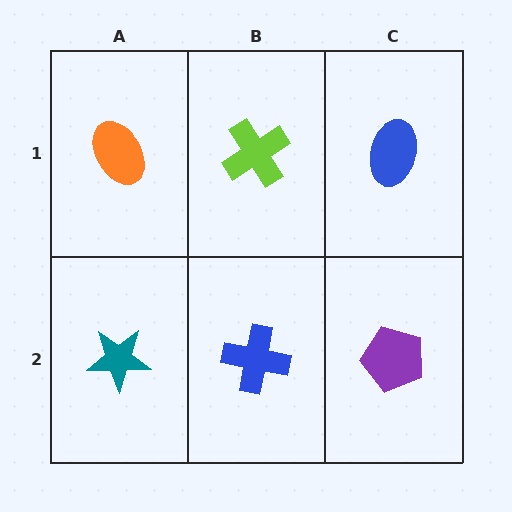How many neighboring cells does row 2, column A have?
2.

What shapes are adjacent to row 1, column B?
A blue cross (row 2, column B), an orange ellipse (row 1, column A), a blue ellipse (row 1, column C).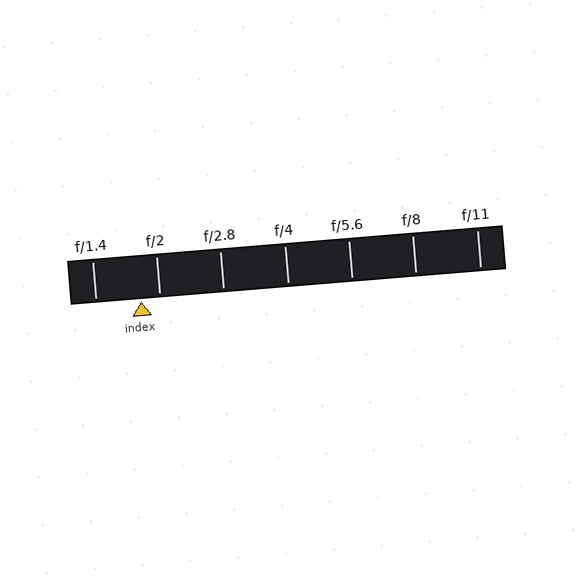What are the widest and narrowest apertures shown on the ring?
The widest aperture shown is f/1.4 and the narrowest is f/11.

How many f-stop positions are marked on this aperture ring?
There are 7 f-stop positions marked.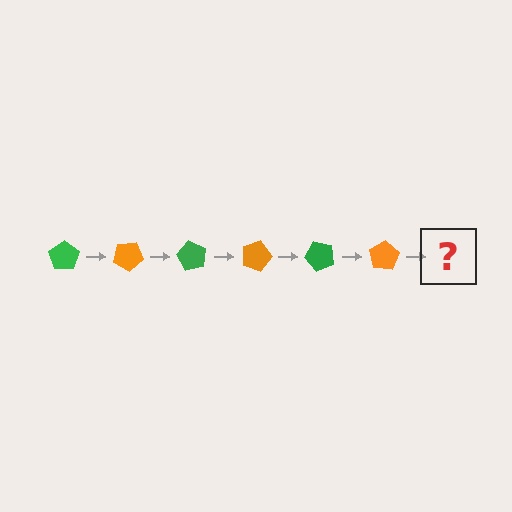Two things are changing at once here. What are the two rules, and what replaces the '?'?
The two rules are that it rotates 30 degrees each step and the color cycles through green and orange. The '?' should be a green pentagon, rotated 180 degrees from the start.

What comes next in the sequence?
The next element should be a green pentagon, rotated 180 degrees from the start.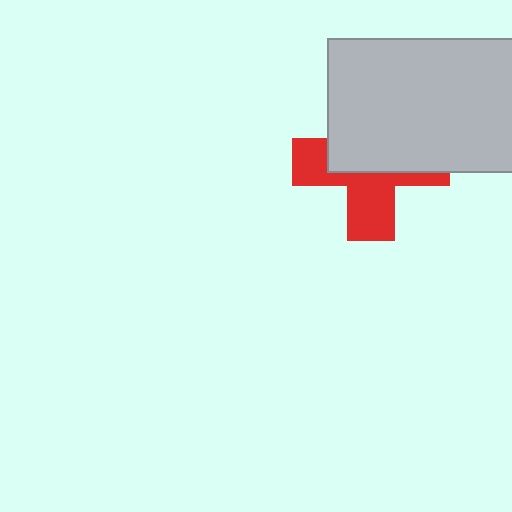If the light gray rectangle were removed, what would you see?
You would see the complete red cross.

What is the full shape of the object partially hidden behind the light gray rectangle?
The partially hidden object is a red cross.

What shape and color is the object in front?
The object in front is a light gray rectangle.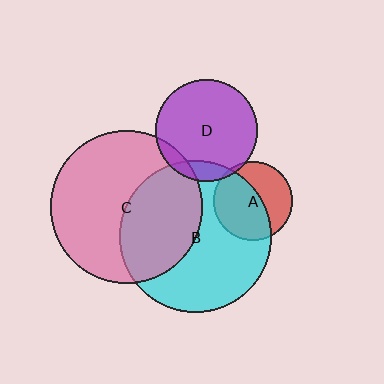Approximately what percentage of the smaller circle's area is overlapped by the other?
Approximately 5%.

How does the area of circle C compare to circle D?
Approximately 2.2 times.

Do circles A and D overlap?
Yes.